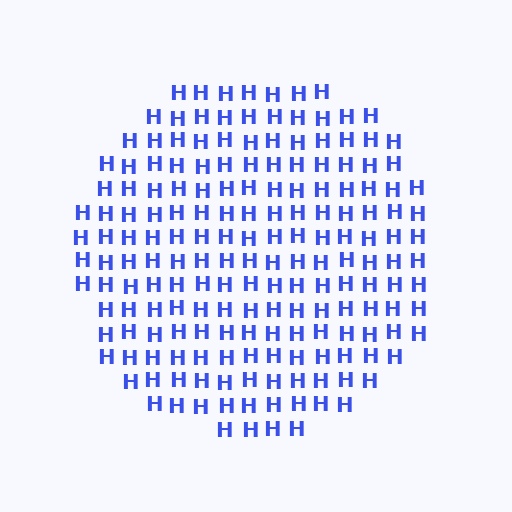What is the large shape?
The large shape is a circle.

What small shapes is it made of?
It is made of small letter H's.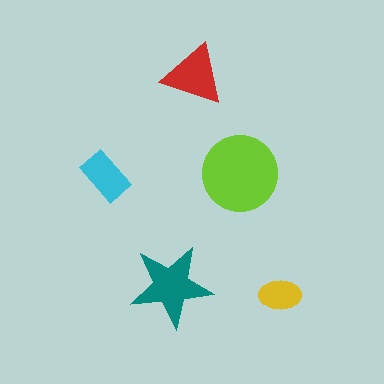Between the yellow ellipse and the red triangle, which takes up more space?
The red triangle.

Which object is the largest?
The lime circle.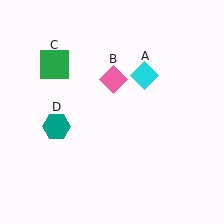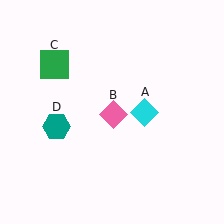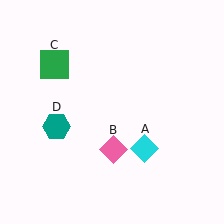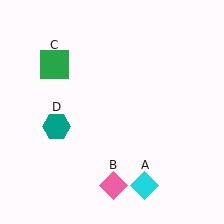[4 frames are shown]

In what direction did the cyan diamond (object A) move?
The cyan diamond (object A) moved down.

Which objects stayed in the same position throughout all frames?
Green square (object C) and teal hexagon (object D) remained stationary.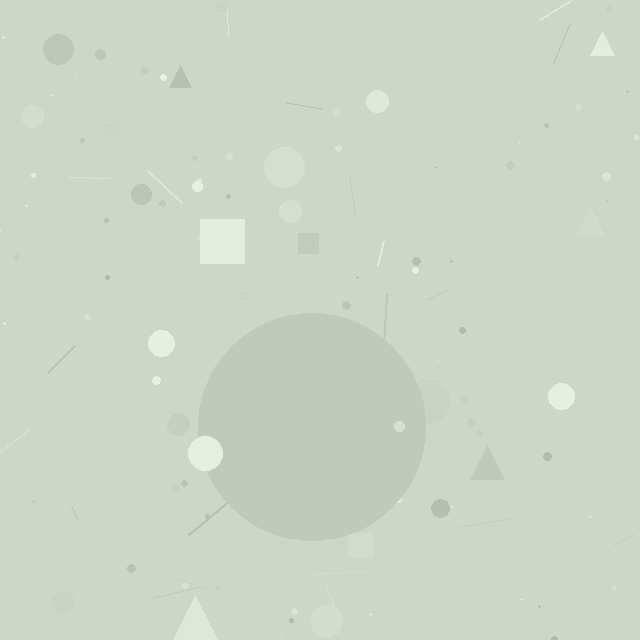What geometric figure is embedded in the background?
A circle is embedded in the background.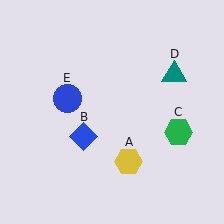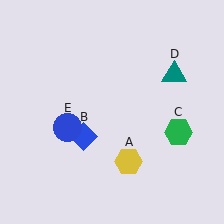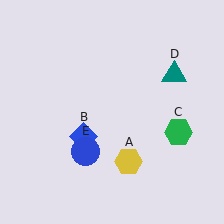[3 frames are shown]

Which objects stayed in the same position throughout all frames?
Yellow hexagon (object A) and blue diamond (object B) and green hexagon (object C) and teal triangle (object D) remained stationary.